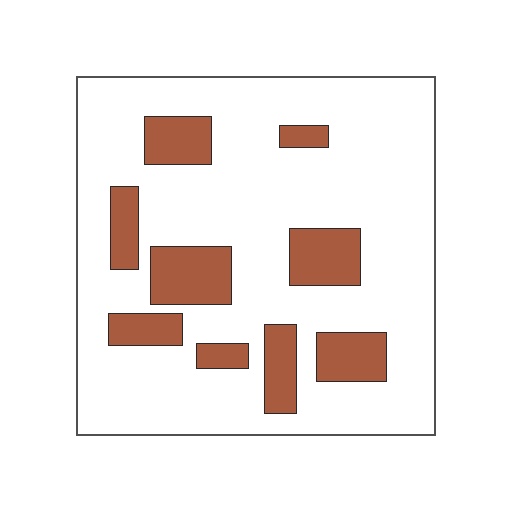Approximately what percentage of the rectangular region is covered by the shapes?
Approximately 20%.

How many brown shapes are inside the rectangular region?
9.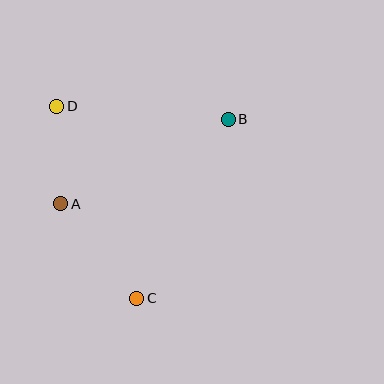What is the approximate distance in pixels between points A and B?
The distance between A and B is approximately 188 pixels.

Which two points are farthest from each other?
Points C and D are farthest from each other.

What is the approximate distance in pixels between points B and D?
The distance between B and D is approximately 172 pixels.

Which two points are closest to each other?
Points A and D are closest to each other.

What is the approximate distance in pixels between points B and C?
The distance between B and C is approximately 201 pixels.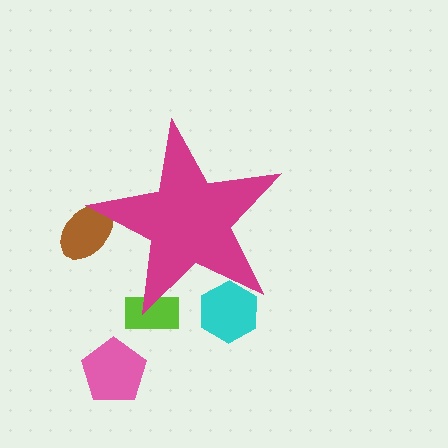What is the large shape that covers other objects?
A magenta star.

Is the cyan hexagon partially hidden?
Yes, the cyan hexagon is partially hidden behind the magenta star.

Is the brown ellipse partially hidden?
Yes, the brown ellipse is partially hidden behind the magenta star.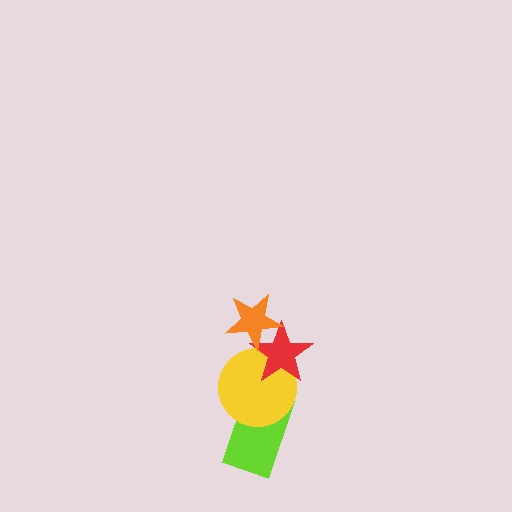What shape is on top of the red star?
The orange star is on top of the red star.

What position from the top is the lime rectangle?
The lime rectangle is 4th from the top.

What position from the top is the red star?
The red star is 2nd from the top.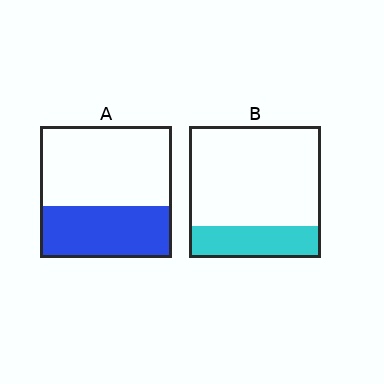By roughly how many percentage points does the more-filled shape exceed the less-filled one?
By roughly 15 percentage points (A over B).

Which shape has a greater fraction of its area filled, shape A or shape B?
Shape A.